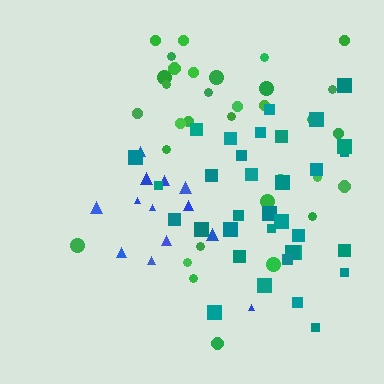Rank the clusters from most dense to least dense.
green, teal, blue.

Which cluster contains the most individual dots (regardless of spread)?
Teal (34).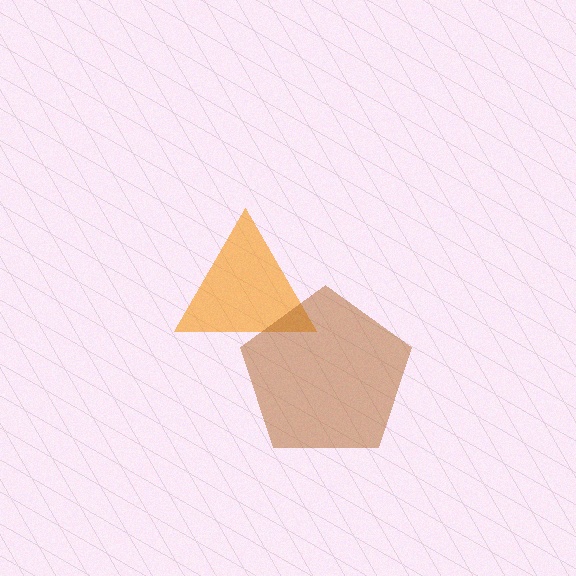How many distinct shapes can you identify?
There are 2 distinct shapes: an orange triangle, a brown pentagon.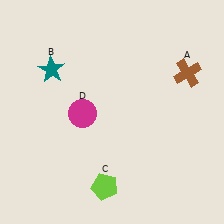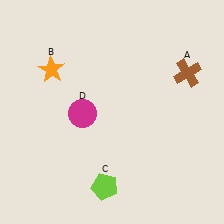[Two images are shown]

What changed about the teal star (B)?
In Image 1, B is teal. In Image 2, it changed to orange.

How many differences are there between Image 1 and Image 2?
There is 1 difference between the two images.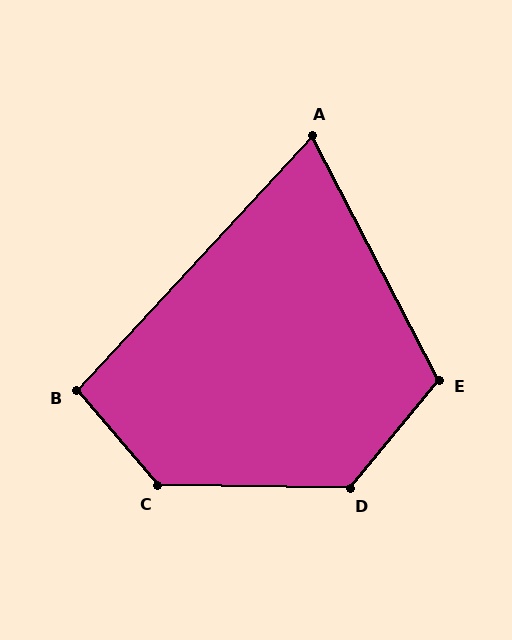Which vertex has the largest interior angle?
C, at approximately 131 degrees.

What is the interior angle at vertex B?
Approximately 97 degrees (obtuse).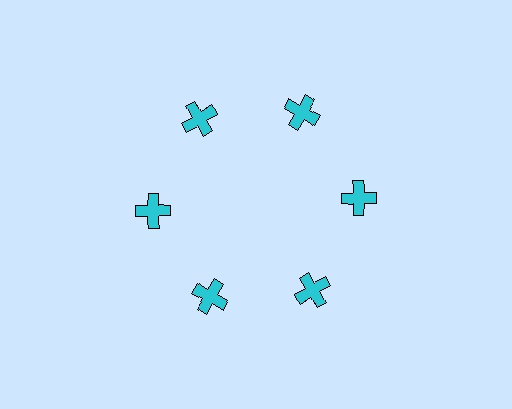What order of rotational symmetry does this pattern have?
This pattern has 6-fold rotational symmetry.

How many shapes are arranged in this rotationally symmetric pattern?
There are 6 shapes, arranged in 6 groups of 1.